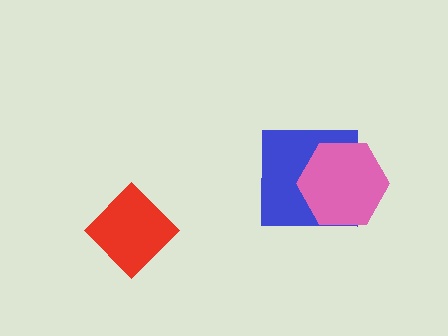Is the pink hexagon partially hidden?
No, no other shape covers it.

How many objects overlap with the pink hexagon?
1 object overlaps with the pink hexagon.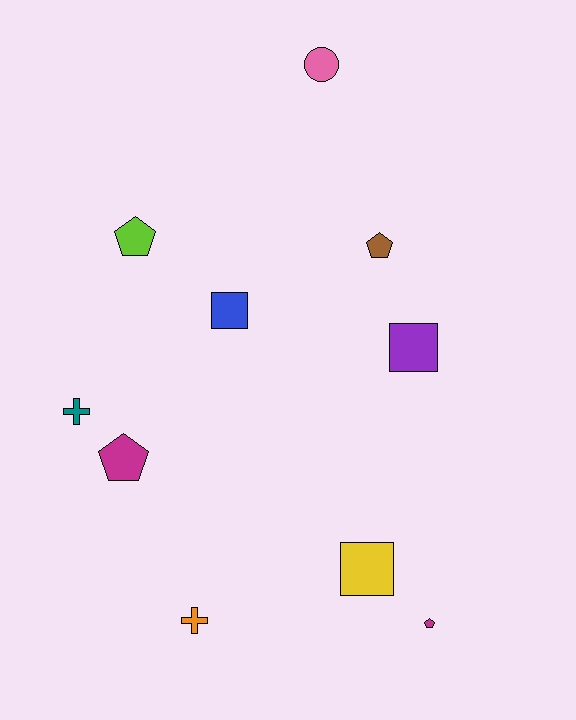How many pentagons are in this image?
There are 4 pentagons.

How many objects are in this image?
There are 10 objects.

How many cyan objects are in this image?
There are no cyan objects.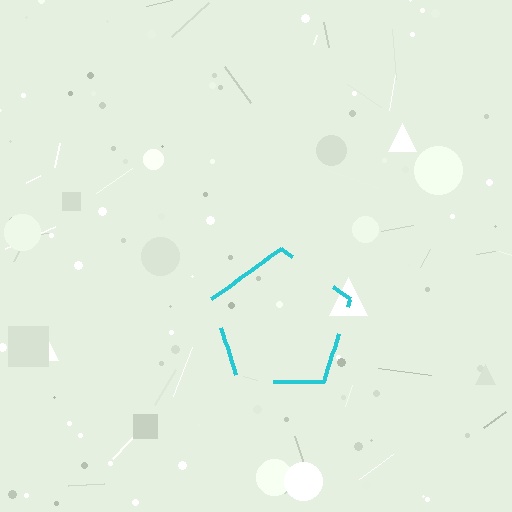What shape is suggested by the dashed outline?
The dashed outline suggests a pentagon.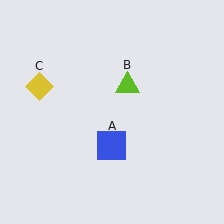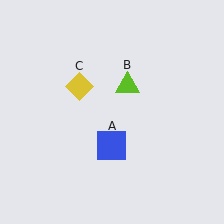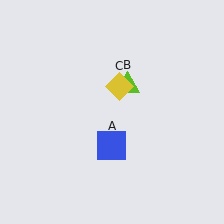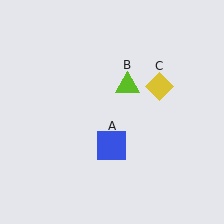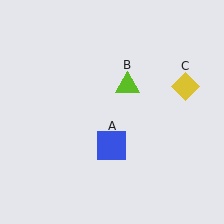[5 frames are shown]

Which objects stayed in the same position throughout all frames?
Blue square (object A) and lime triangle (object B) remained stationary.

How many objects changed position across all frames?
1 object changed position: yellow diamond (object C).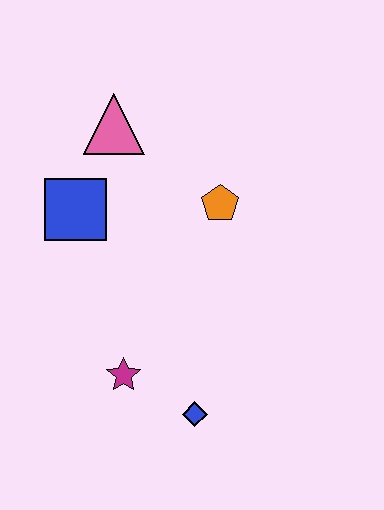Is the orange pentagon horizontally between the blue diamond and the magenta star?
No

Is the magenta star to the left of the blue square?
No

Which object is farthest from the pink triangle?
The blue diamond is farthest from the pink triangle.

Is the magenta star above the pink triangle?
No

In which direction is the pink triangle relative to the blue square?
The pink triangle is above the blue square.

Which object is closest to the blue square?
The pink triangle is closest to the blue square.